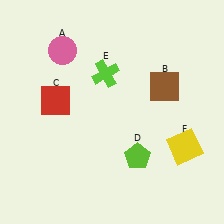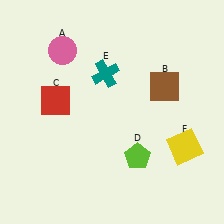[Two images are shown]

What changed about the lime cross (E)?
In Image 1, E is lime. In Image 2, it changed to teal.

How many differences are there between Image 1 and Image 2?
There is 1 difference between the two images.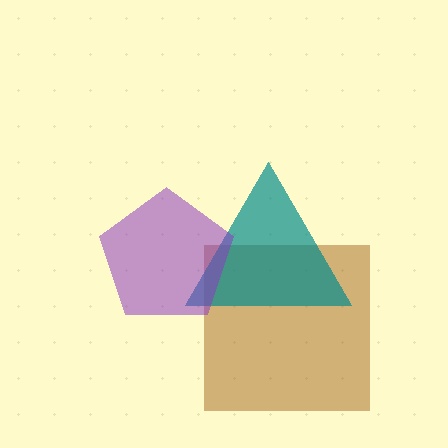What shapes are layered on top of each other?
The layered shapes are: a brown square, a teal triangle, a purple pentagon.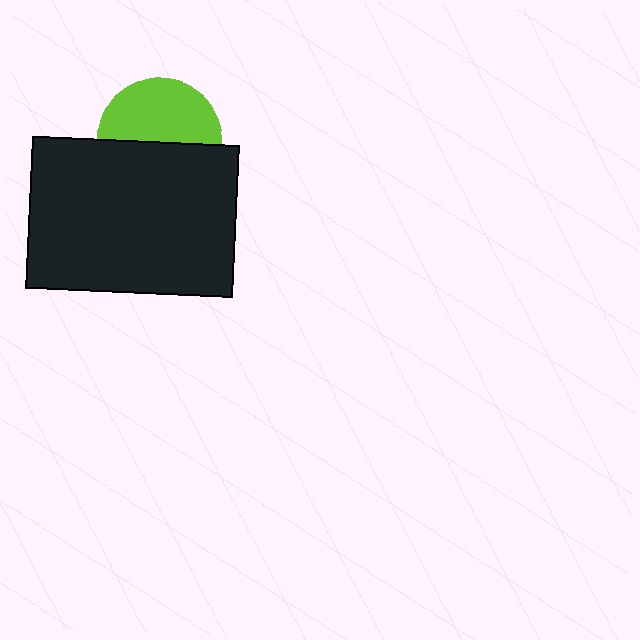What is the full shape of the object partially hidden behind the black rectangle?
The partially hidden object is a lime circle.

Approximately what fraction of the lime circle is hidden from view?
Roughly 48% of the lime circle is hidden behind the black rectangle.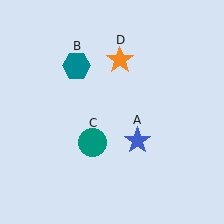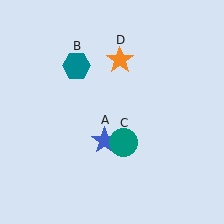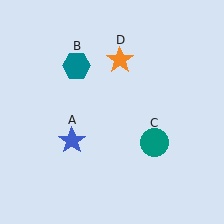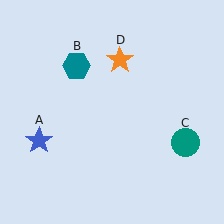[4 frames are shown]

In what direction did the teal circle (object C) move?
The teal circle (object C) moved right.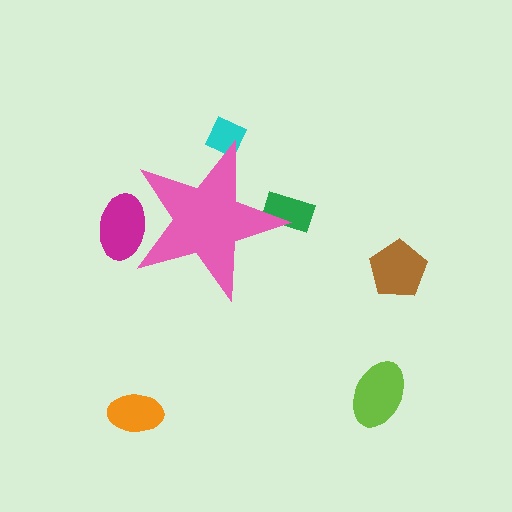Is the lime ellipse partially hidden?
No, the lime ellipse is fully visible.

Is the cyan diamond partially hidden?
Yes, the cyan diamond is partially hidden behind the pink star.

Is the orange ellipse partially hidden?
No, the orange ellipse is fully visible.